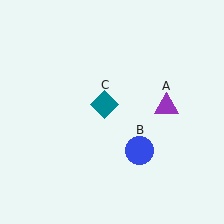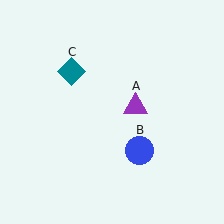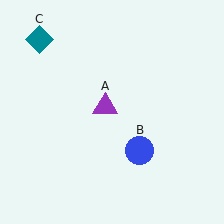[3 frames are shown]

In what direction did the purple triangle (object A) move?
The purple triangle (object A) moved left.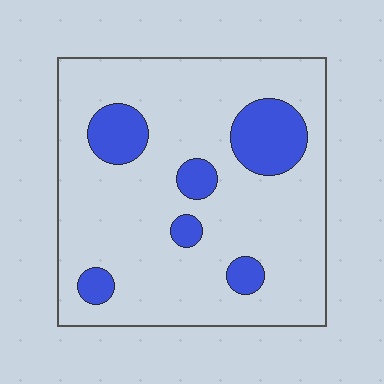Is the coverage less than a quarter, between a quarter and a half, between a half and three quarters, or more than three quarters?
Less than a quarter.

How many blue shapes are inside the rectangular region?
6.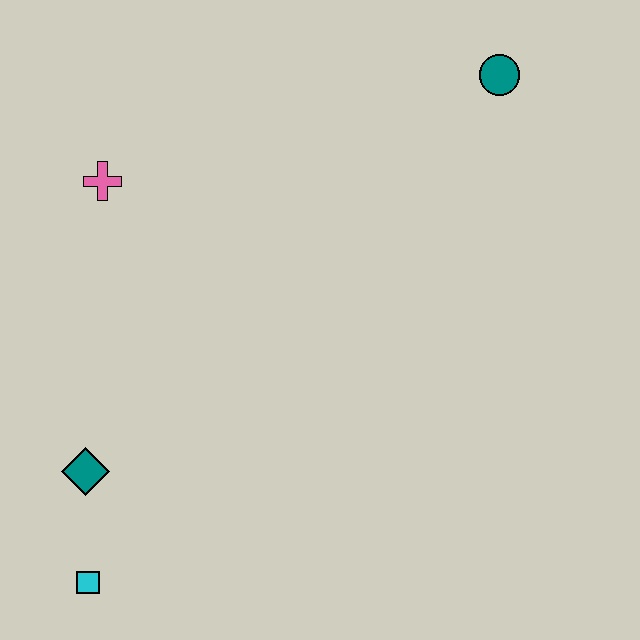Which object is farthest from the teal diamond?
The teal circle is farthest from the teal diamond.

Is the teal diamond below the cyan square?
No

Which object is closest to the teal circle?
The pink cross is closest to the teal circle.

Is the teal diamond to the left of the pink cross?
Yes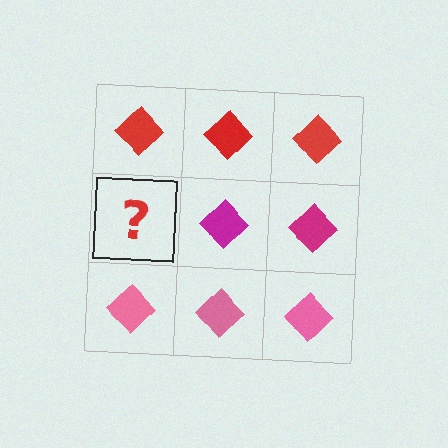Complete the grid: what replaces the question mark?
The question mark should be replaced with a magenta diamond.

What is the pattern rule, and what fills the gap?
The rule is that each row has a consistent color. The gap should be filled with a magenta diamond.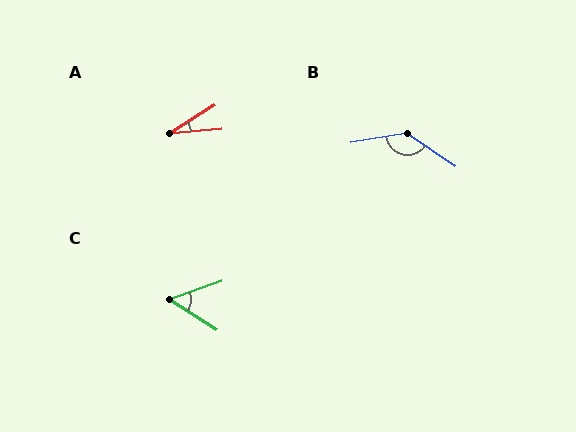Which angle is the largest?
B, at approximately 136 degrees.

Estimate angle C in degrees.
Approximately 52 degrees.